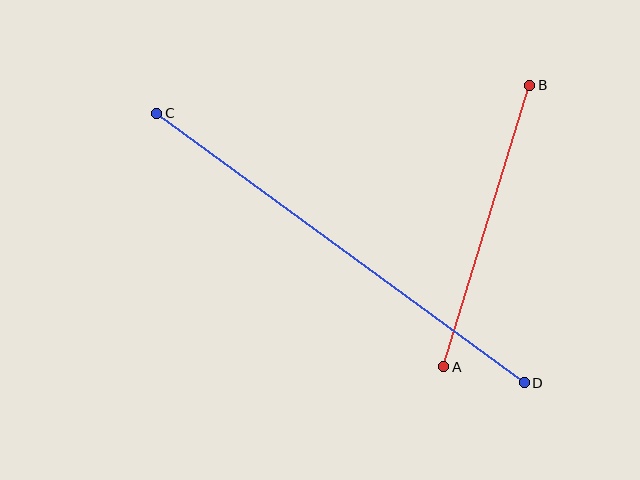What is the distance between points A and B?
The distance is approximately 294 pixels.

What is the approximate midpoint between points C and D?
The midpoint is at approximately (341, 248) pixels.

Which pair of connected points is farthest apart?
Points C and D are farthest apart.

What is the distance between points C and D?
The distance is approximately 456 pixels.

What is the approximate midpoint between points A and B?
The midpoint is at approximately (487, 226) pixels.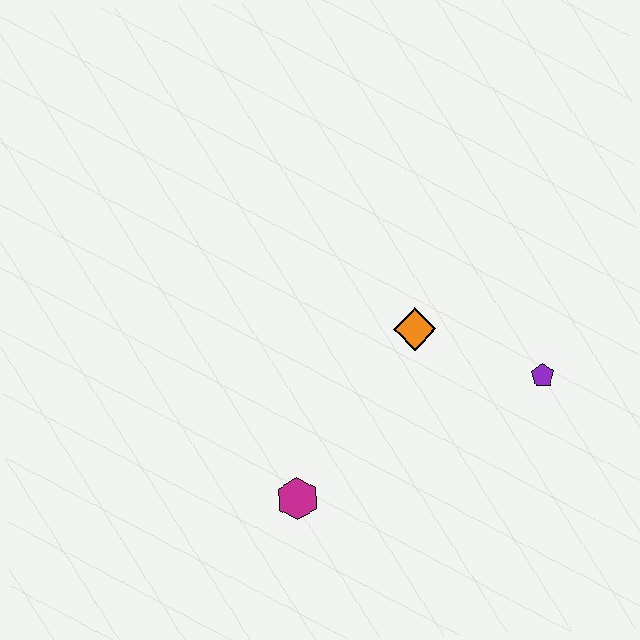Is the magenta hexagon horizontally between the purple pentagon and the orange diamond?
No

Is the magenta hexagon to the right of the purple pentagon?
No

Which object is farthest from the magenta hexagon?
The purple pentagon is farthest from the magenta hexagon.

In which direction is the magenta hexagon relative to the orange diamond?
The magenta hexagon is below the orange diamond.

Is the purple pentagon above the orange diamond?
No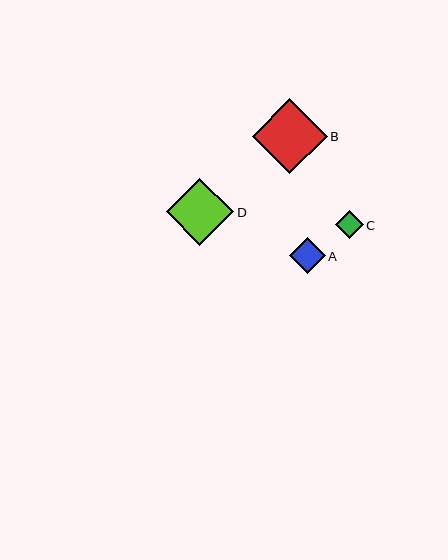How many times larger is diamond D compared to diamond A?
Diamond D is approximately 1.9 times the size of diamond A.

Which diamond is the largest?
Diamond B is the largest with a size of approximately 74 pixels.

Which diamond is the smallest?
Diamond C is the smallest with a size of approximately 28 pixels.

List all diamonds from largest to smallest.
From largest to smallest: B, D, A, C.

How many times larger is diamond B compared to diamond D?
Diamond B is approximately 1.1 times the size of diamond D.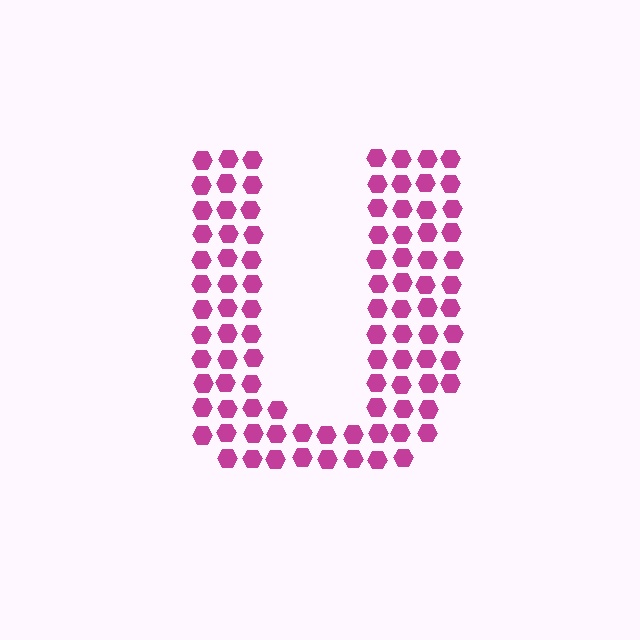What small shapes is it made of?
It is made of small hexagons.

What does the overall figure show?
The overall figure shows the letter U.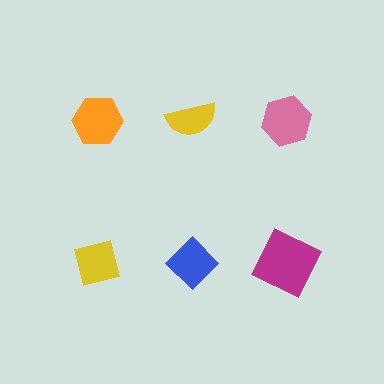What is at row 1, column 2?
A yellow semicircle.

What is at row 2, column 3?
A magenta square.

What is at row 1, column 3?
A pink hexagon.